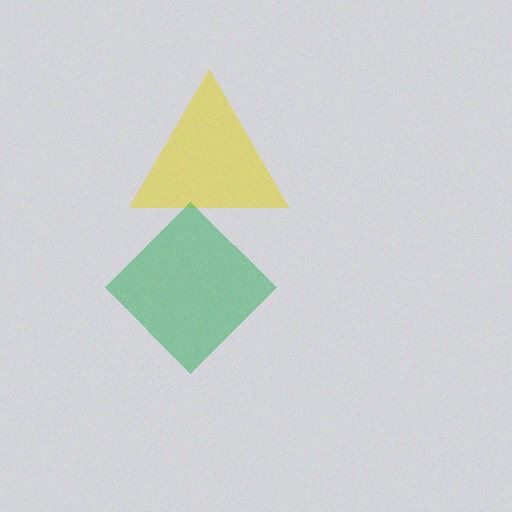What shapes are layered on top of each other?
The layered shapes are: a yellow triangle, a green diamond.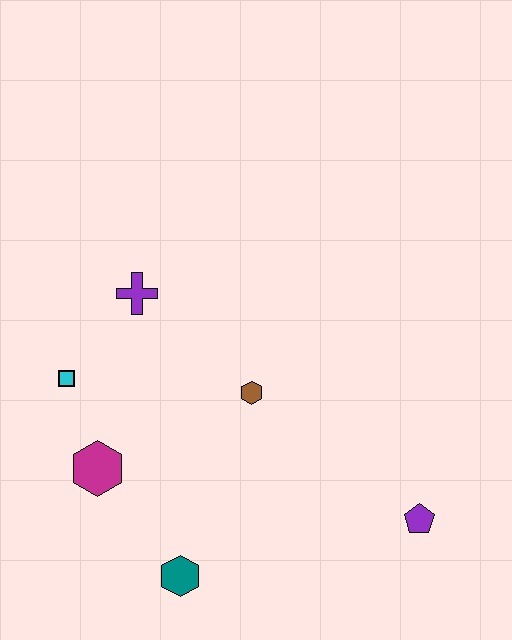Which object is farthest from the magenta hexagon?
The purple pentagon is farthest from the magenta hexagon.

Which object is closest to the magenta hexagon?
The cyan square is closest to the magenta hexagon.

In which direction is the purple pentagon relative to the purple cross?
The purple pentagon is to the right of the purple cross.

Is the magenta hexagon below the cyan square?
Yes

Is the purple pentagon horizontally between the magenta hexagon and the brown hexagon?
No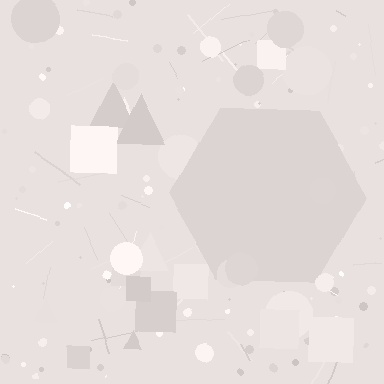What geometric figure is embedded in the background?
A hexagon is embedded in the background.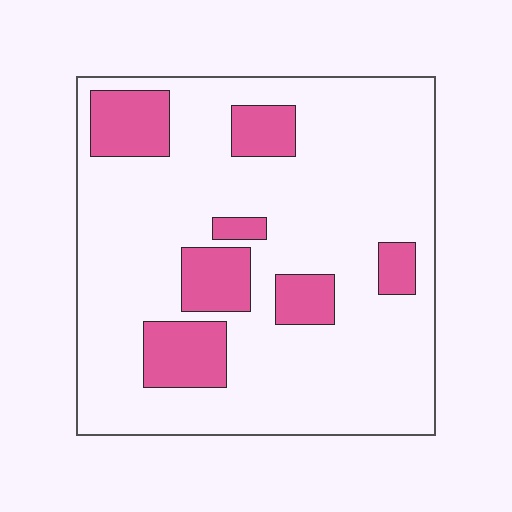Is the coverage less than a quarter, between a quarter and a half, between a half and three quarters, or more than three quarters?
Less than a quarter.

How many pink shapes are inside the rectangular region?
7.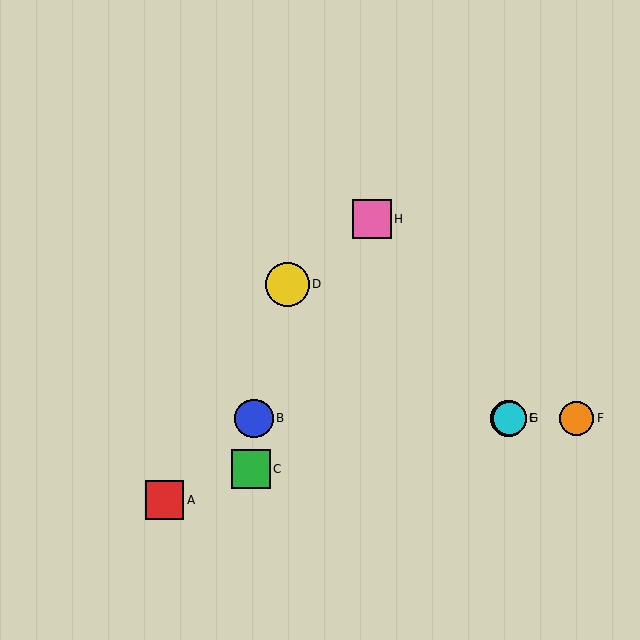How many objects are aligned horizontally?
4 objects (B, E, F, G) are aligned horizontally.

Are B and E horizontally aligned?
Yes, both are at y≈418.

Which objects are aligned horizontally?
Objects B, E, F, G are aligned horizontally.